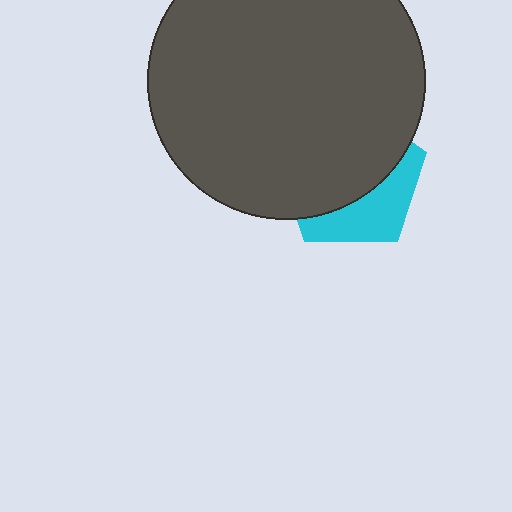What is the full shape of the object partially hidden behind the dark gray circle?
The partially hidden object is a cyan pentagon.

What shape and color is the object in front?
The object in front is a dark gray circle.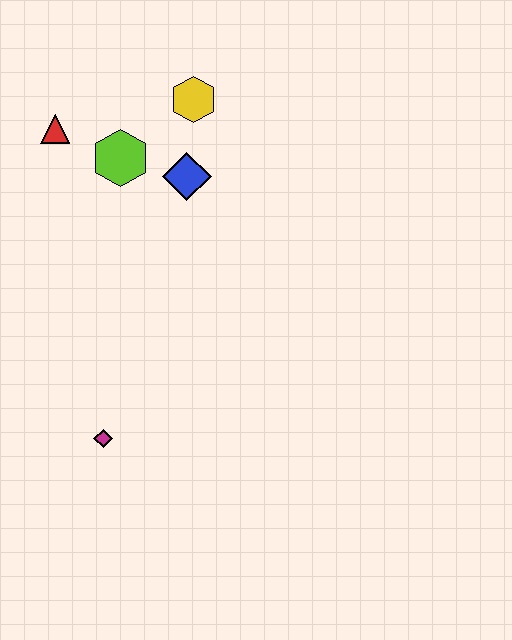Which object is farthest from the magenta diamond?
The yellow hexagon is farthest from the magenta diamond.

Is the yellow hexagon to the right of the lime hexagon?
Yes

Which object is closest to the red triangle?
The lime hexagon is closest to the red triangle.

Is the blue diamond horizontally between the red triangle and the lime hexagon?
No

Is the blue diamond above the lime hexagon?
No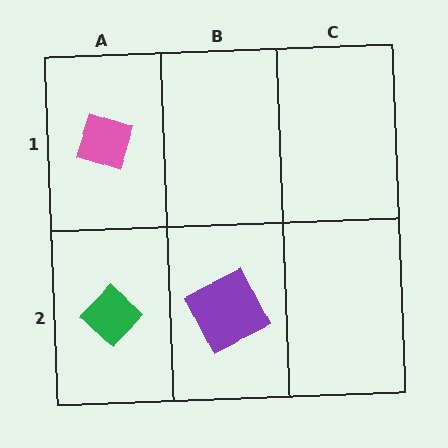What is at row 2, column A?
A green diamond.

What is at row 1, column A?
A pink diamond.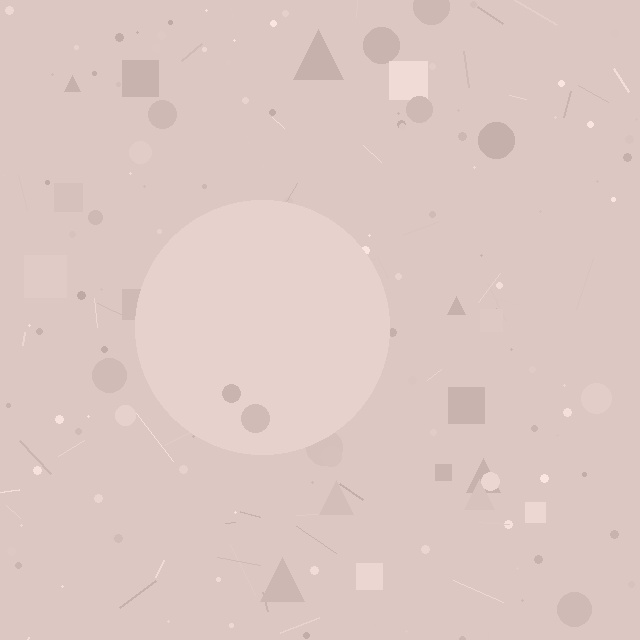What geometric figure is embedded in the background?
A circle is embedded in the background.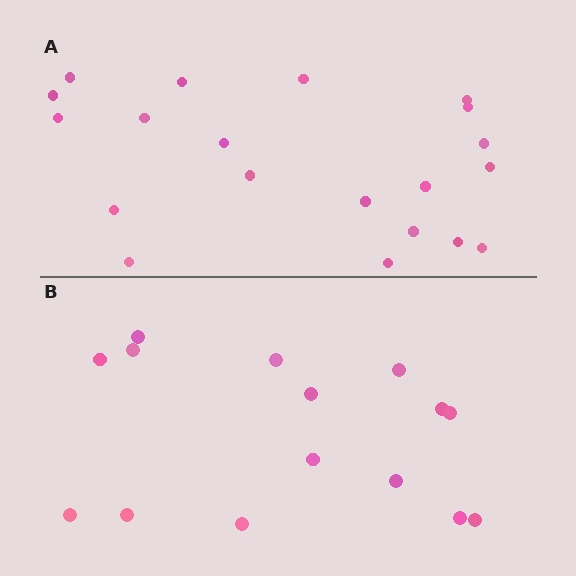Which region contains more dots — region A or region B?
Region A (the top region) has more dots.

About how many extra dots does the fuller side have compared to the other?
Region A has about 5 more dots than region B.